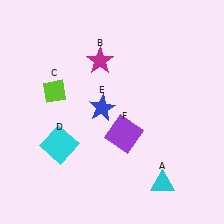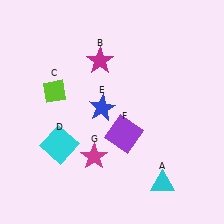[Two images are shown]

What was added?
A magenta star (G) was added in Image 2.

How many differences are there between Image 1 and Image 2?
There is 1 difference between the two images.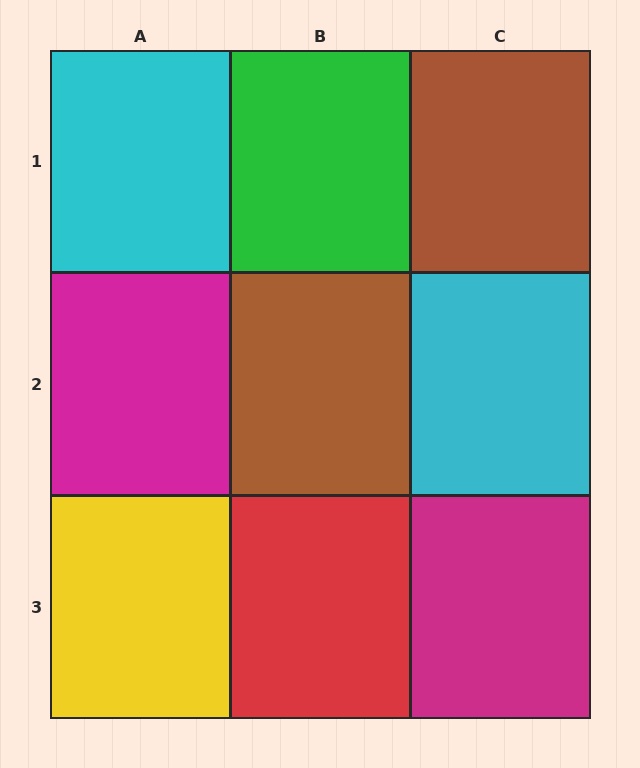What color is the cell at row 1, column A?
Cyan.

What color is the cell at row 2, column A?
Magenta.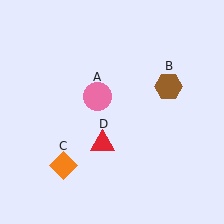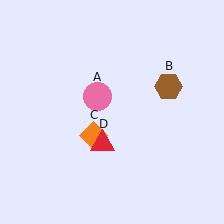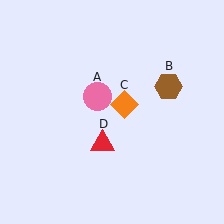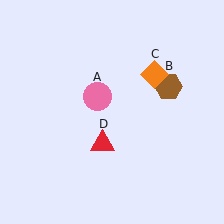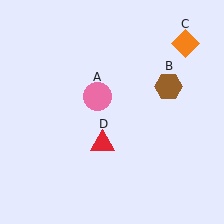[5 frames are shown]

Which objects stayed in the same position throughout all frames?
Pink circle (object A) and brown hexagon (object B) and red triangle (object D) remained stationary.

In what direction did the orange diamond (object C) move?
The orange diamond (object C) moved up and to the right.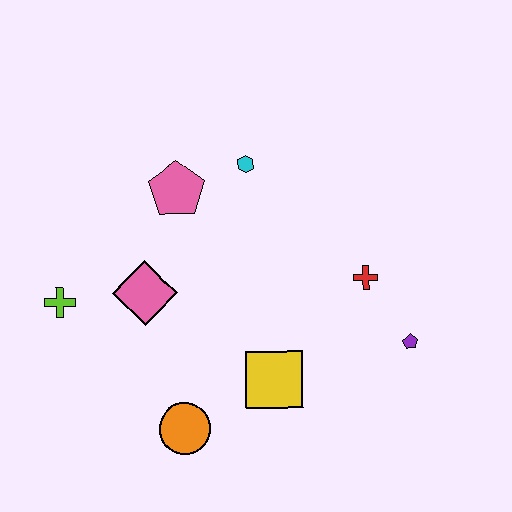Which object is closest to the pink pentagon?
The cyan hexagon is closest to the pink pentagon.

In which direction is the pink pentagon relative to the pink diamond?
The pink pentagon is above the pink diamond.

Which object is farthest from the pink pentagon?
The purple pentagon is farthest from the pink pentagon.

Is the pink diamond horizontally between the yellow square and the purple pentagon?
No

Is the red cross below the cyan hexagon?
Yes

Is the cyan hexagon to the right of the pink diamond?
Yes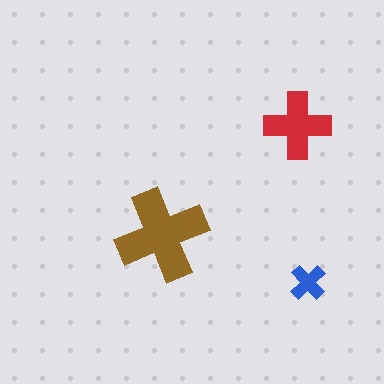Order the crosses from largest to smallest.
the brown one, the red one, the blue one.